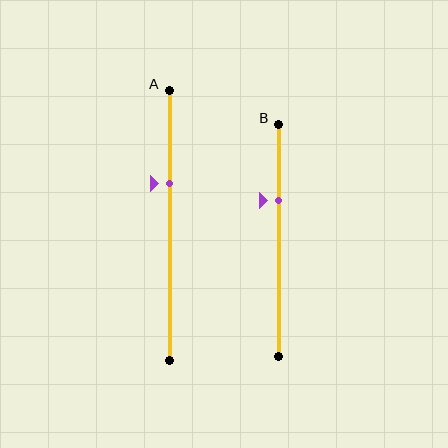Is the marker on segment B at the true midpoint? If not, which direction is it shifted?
No, the marker on segment B is shifted upward by about 17% of the segment length.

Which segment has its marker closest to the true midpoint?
Segment A has its marker closest to the true midpoint.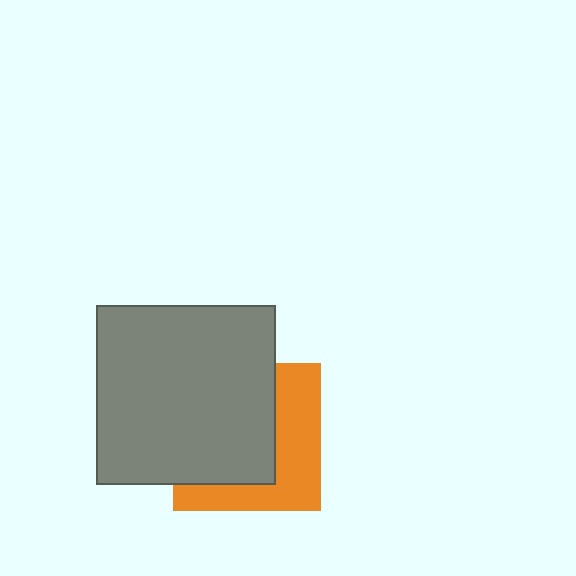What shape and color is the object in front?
The object in front is a gray square.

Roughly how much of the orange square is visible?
A small part of it is visible (roughly 43%).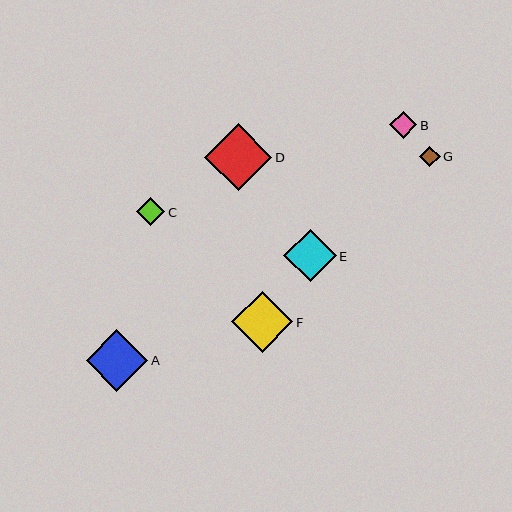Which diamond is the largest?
Diamond D is the largest with a size of approximately 67 pixels.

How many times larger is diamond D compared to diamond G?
Diamond D is approximately 3.2 times the size of diamond G.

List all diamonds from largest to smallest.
From largest to smallest: D, A, F, E, C, B, G.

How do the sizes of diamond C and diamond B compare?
Diamond C and diamond B are approximately the same size.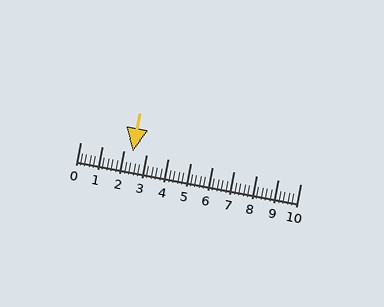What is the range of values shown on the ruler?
The ruler shows values from 0 to 10.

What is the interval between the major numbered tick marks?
The major tick marks are spaced 1 units apart.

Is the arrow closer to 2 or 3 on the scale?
The arrow is closer to 2.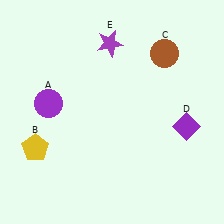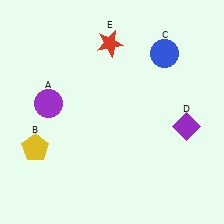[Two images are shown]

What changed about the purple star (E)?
In Image 1, E is purple. In Image 2, it changed to red.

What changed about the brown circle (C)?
In Image 1, C is brown. In Image 2, it changed to blue.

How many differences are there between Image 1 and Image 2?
There are 2 differences between the two images.